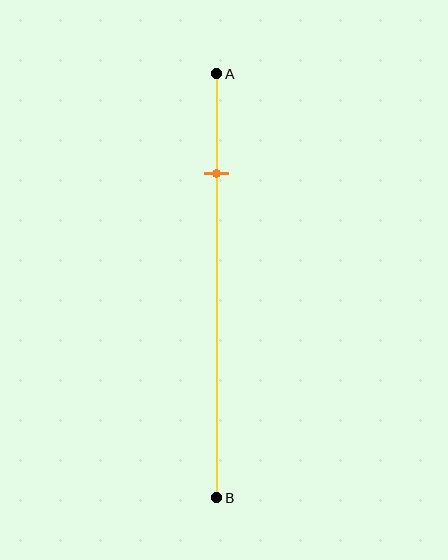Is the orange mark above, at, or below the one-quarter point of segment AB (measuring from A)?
The orange mark is approximately at the one-quarter point of segment AB.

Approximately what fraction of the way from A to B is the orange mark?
The orange mark is approximately 25% of the way from A to B.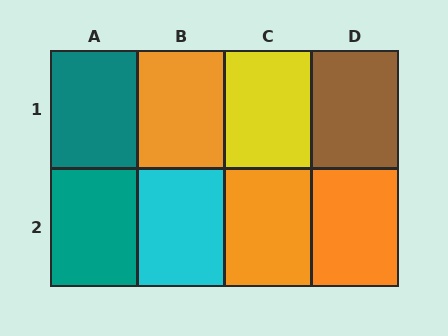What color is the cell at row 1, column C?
Yellow.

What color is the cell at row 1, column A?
Teal.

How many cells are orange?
3 cells are orange.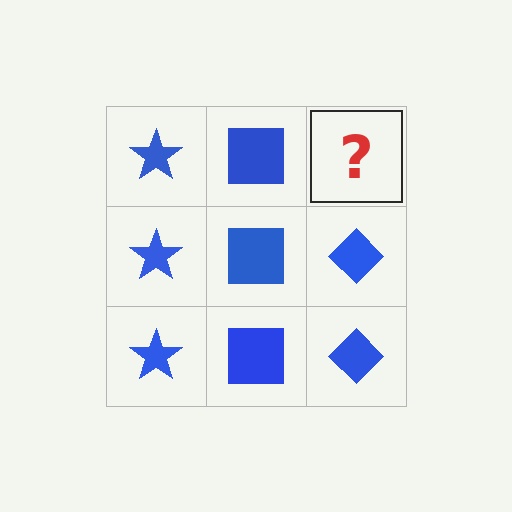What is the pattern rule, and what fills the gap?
The rule is that each column has a consistent shape. The gap should be filled with a blue diamond.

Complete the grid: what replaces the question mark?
The question mark should be replaced with a blue diamond.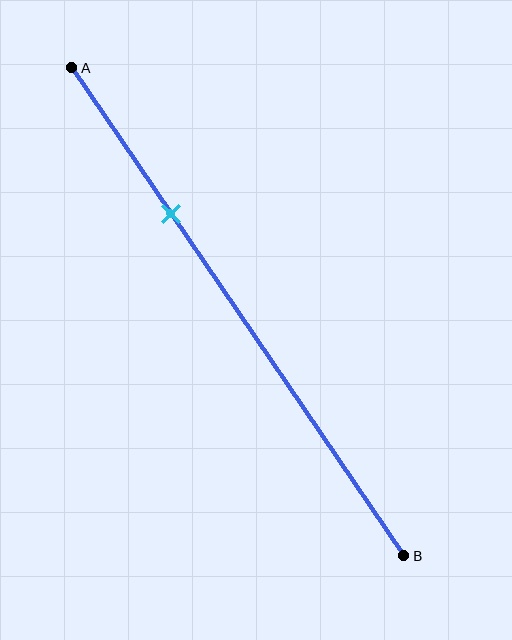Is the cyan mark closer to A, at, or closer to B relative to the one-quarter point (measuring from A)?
The cyan mark is closer to point B than the one-quarter point of segment AB.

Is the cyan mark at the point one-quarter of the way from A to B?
No, the mark is at about 30% from A, not at the 25% one-quarter point.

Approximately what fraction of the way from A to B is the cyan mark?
The cyan mark is approximately 30% of the way from A to B.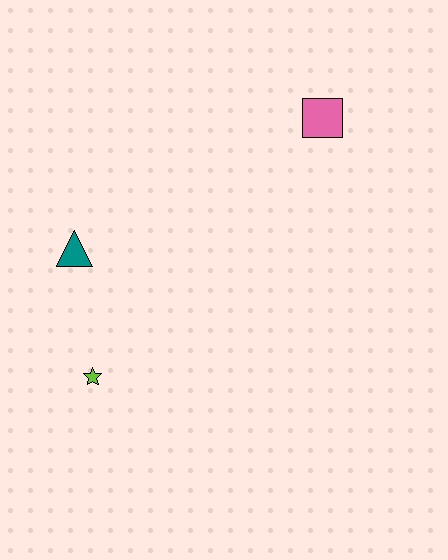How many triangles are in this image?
There is 1 triangle.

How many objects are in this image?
There are 3 objects.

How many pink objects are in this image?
There is 1 pink object.